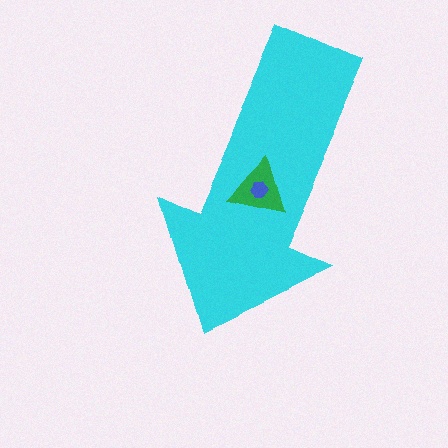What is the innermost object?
The blue hexagon.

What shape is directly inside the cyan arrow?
The green triangle.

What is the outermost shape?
The cyan arrow.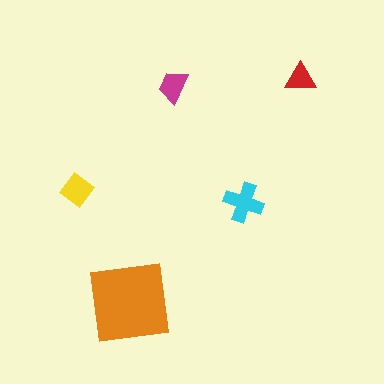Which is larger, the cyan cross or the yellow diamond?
The cyan cross.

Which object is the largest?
The orange square.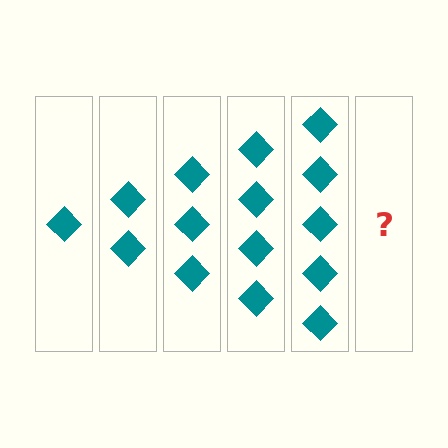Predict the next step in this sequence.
The next step is 6 diamonds.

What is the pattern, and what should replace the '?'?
The pattern is that each step adds one more diamond. The '?' should be 6 diamonds.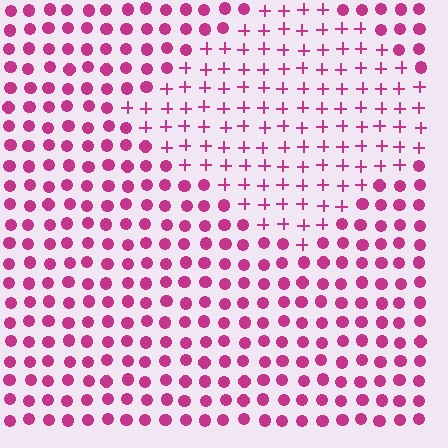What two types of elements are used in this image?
The image uses plus signs inside the diamond region and circles outside it.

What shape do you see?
I see a diamond.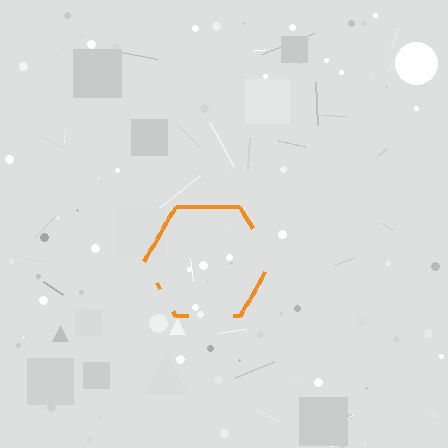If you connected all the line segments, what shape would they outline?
They would outline a hexagon.